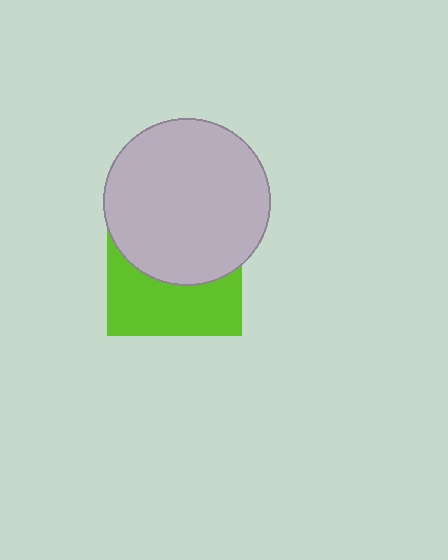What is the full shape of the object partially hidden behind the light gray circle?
The partially hidden object is a lime square.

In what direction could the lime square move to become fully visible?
The lime square could move down. That would shift it out from behind the light gray circle entirely.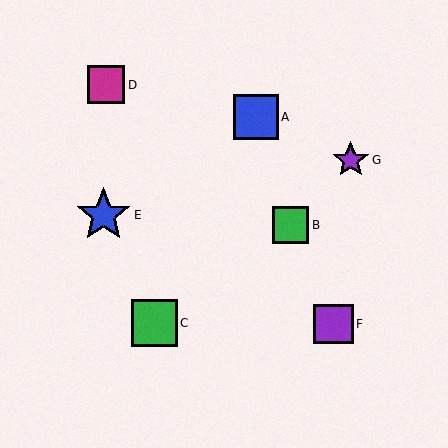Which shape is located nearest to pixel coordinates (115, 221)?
The blue star (labeled E) at (103, 215) is nearest to that location.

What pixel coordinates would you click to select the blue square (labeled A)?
Click at (256, 117) to select the blue square A.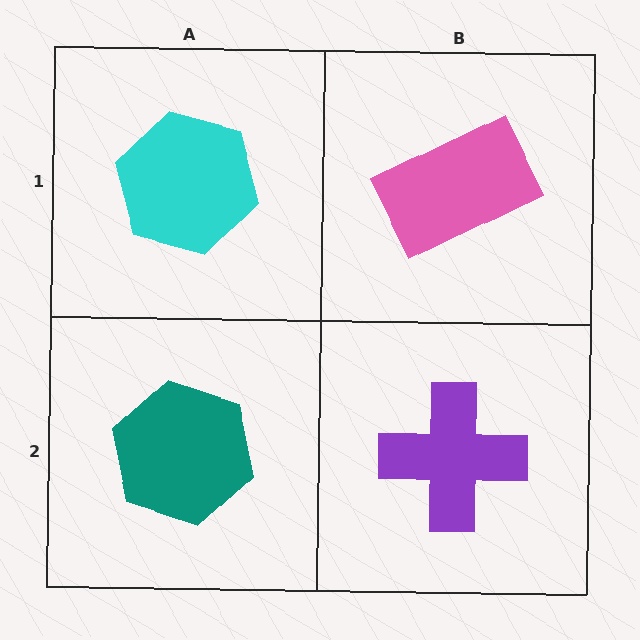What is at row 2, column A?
A teal hexagon.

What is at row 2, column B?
A purple cross.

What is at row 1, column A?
A cyan hexagon.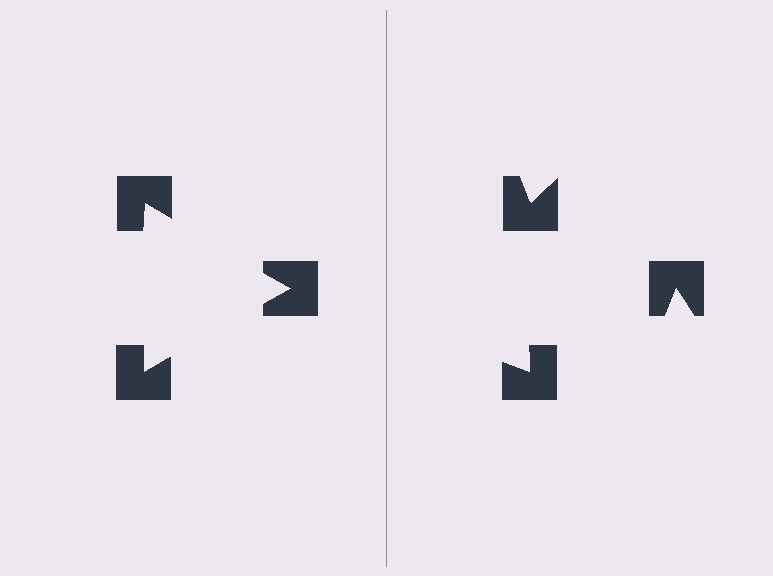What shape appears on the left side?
An illusory triangle.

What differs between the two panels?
The notched squares are positioned identically on both sides; only the wedge orientations differ. On the left they align to a triangle; on the right they are misaligned.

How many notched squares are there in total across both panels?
6 — 3 on each side.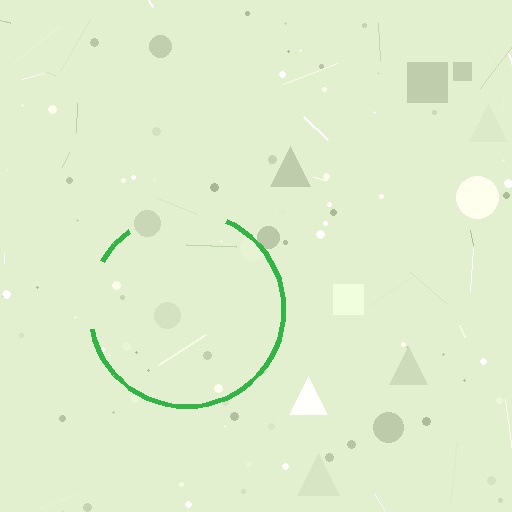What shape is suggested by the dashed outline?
The dashed outline suggests a circle.